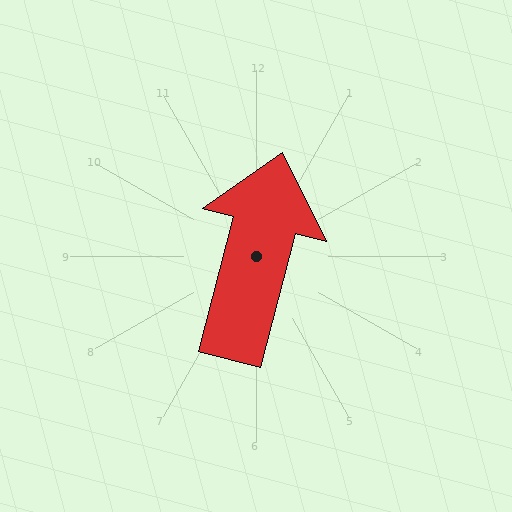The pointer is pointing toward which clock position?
Roughly 12 o'clock.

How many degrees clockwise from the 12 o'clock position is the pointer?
Approximately 15 degrees.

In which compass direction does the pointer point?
North.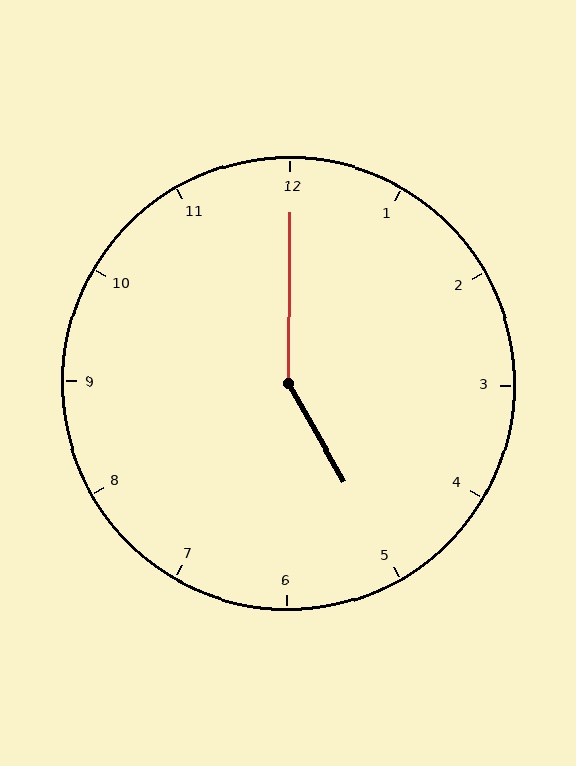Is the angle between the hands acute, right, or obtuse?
It is obtuse.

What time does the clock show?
5:00.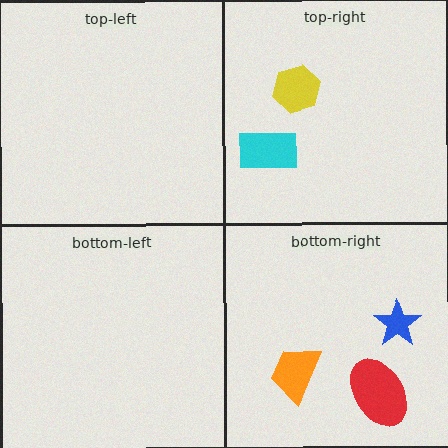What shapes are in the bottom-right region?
The orange trapezoid, the blue star, the red ellipse.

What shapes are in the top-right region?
The cyan rectangle, the yellow hexagon.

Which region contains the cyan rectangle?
The top-right region.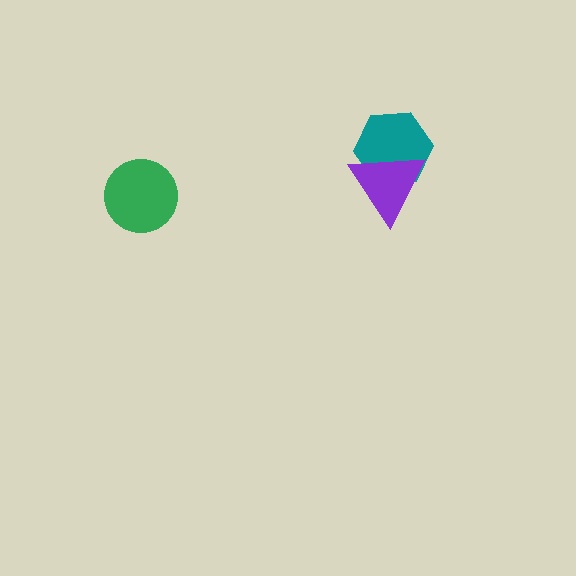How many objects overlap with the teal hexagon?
1 object overlaps with the teal hexagon.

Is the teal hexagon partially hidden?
Yes, it is partially covered by another shape.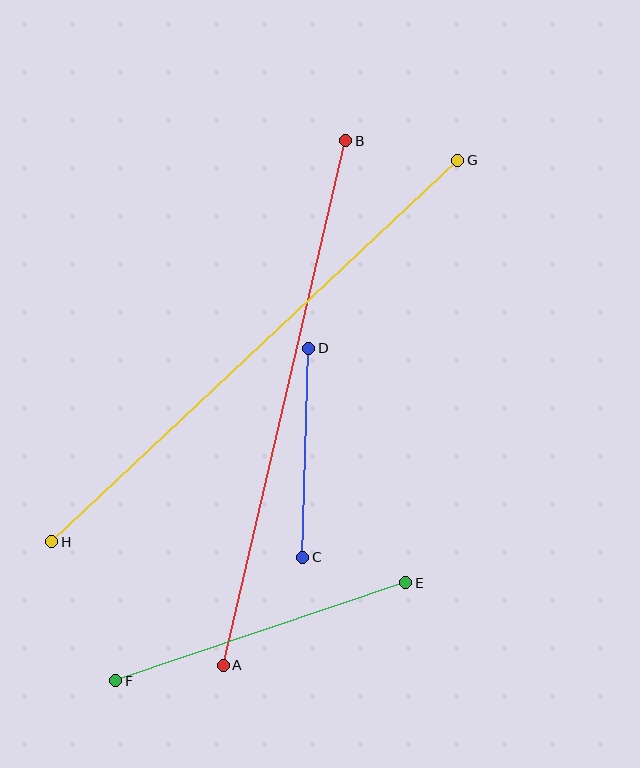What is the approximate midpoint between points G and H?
The midpoint is at approximately (255, 351) pixels.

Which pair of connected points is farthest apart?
Points G and H are farthest apart.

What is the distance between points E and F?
The distance is approximately 306 pixels.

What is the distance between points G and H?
The distance is approximately 557 pixels.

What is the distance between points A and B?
The distance is approximately 539 pixels.